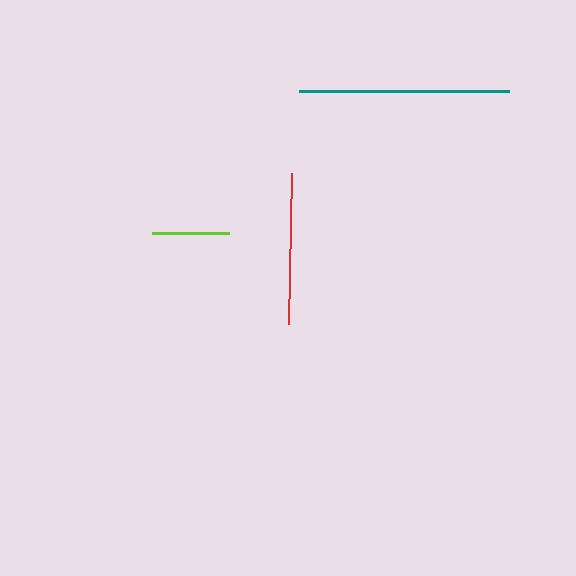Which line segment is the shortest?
The lime line is the shortest at approximately 77 pixels.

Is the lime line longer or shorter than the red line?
The red line is longer than the lime line.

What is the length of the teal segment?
The teal segment is approximately 210 pixels long.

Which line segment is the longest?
The teal line is the longest at approximately 210 pixels.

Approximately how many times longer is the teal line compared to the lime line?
The teal line is approximately 2.7 times the length of the lime line.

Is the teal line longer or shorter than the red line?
The teal line is longer than the red line.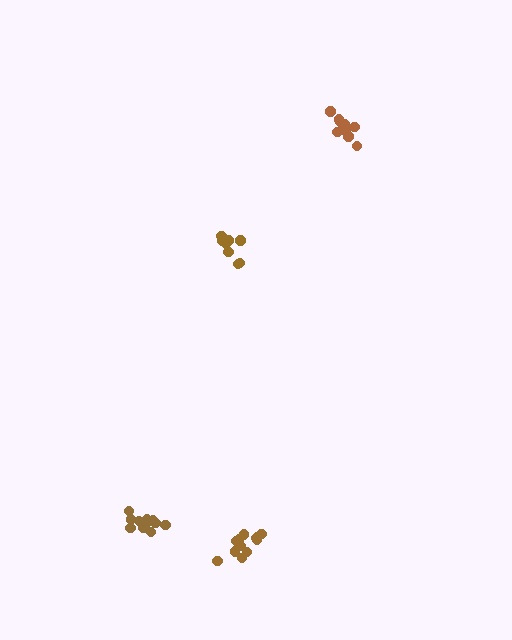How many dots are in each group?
Group 1: 12 dots, Group 2: 8 dots, Group 3: 11 dots, Group 4: 9 dots (40 total).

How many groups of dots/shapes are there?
There are 4 groups.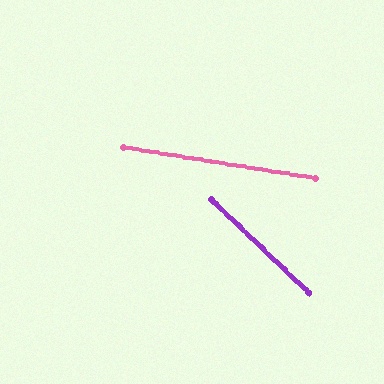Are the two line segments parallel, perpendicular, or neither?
Neither parallel nor perpendicular — they differ by about 35°.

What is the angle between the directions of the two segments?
Approximately 35 degrees.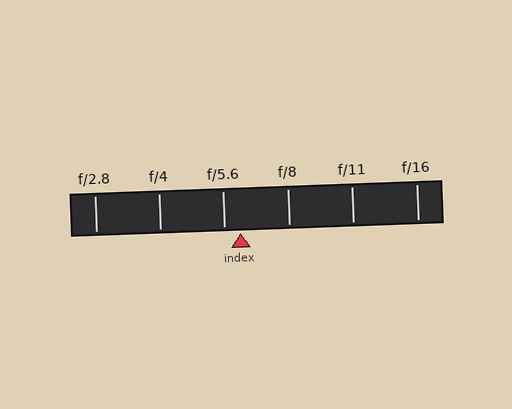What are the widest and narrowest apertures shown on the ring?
The widest aperture shown is f/2.8 and the narrowest is f/16.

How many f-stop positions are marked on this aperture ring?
There are 6 f-stop positions marked.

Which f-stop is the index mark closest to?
The index mark is closest to f/5.6.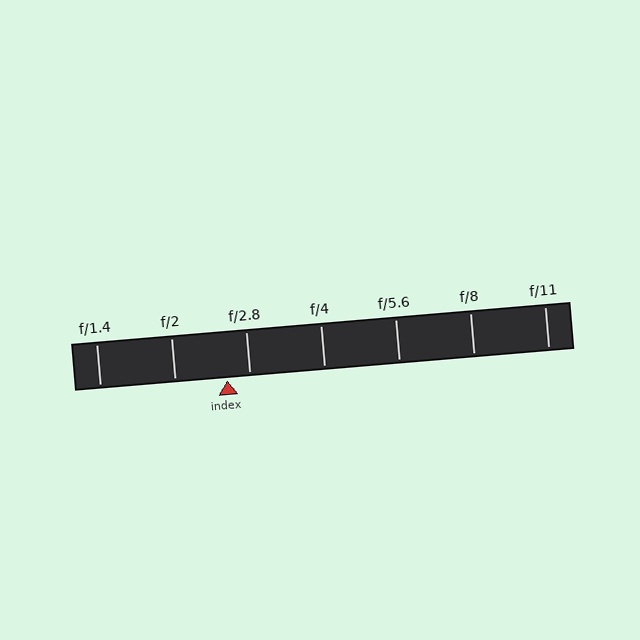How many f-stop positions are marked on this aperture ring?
There are 7 f-stop positions marked.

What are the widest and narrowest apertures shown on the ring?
The widest aperture shown is f/1.4 and the narrowest is f/11.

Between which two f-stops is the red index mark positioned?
The index mark is between f/2 and f/2.8.